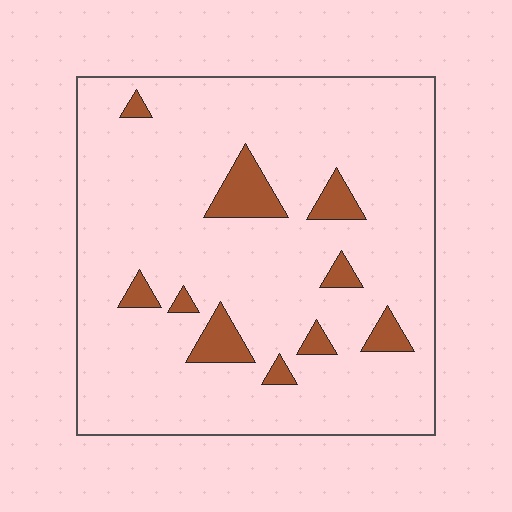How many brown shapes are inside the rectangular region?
10.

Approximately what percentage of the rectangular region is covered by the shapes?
Approximately 10%.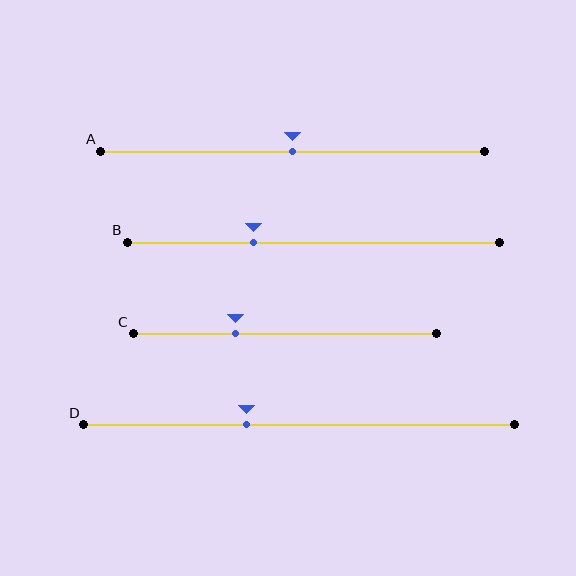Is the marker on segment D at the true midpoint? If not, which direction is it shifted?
No, the marker on segment D is shifted to the left by about 12% of the segment length.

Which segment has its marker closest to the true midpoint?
Segment A has its marker closest to the true midpoint.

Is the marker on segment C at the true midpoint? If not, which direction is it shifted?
No, the marker on segment C is shifted to the left by about 16% of the segment length.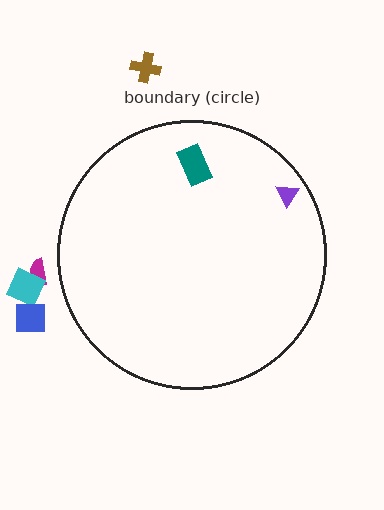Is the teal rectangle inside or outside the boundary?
Inside.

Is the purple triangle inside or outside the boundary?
Inside.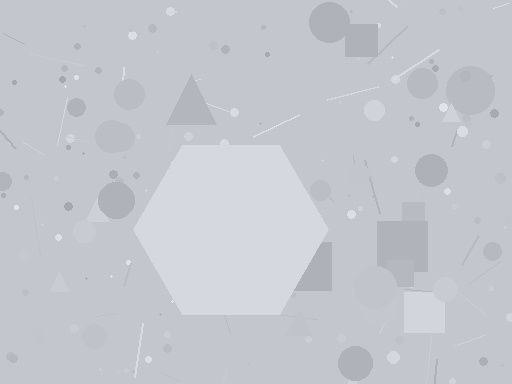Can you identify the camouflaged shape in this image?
The camouflaged shape is a hexagon.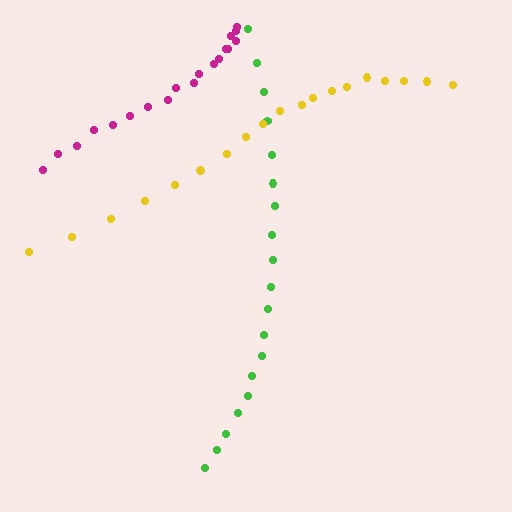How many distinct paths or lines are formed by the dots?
There are 3 distinct paths.